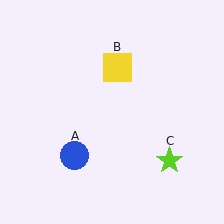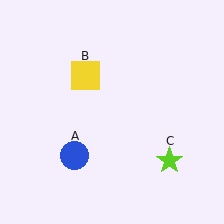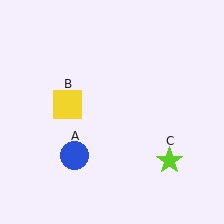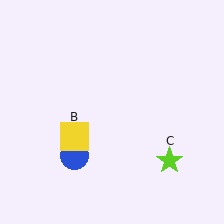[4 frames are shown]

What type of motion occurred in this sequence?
The yellow square (object B) rotated counterclockwise around the center of the scene.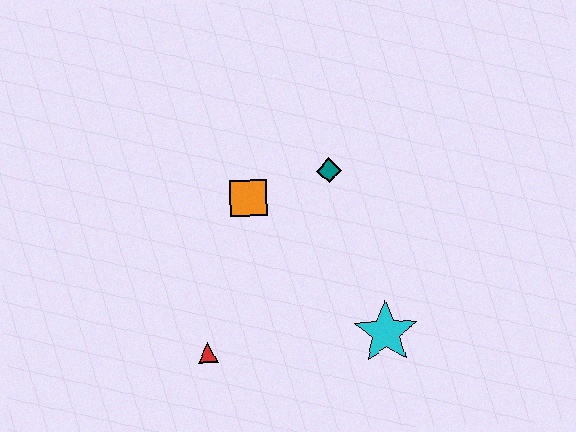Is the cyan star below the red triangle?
No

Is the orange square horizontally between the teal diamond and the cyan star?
No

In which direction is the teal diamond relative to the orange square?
The teal diamond is to the right of the orange square.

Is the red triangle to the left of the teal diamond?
Yes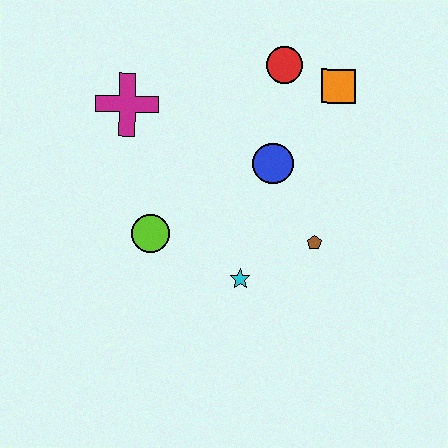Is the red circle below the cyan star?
No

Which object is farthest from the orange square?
The lime circle is farthest from the orange square.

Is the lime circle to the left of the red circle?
Yes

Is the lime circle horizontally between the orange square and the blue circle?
No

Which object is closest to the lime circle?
The cyan star is closest to the lime circle.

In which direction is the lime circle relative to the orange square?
The lime circle is to the left of the orange square.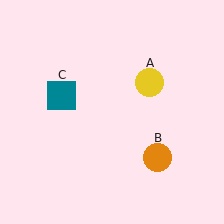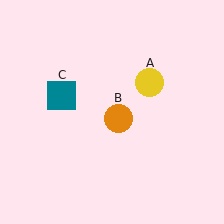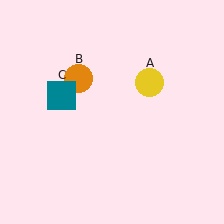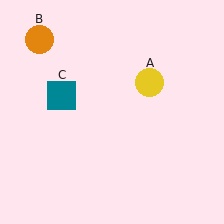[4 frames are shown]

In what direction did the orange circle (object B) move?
The orange circle (object B) moved up and to the left.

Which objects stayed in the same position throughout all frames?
Yellow circle (object A) and teal square (object C) remained stationary.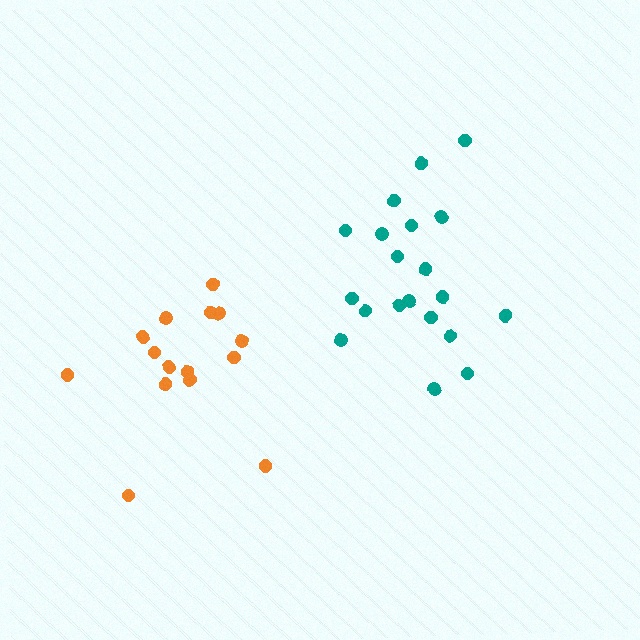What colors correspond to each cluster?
The clusters are colored: teal, orange.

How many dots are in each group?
Group 1: 20 dots, Group 2: 15 dots (35 total).